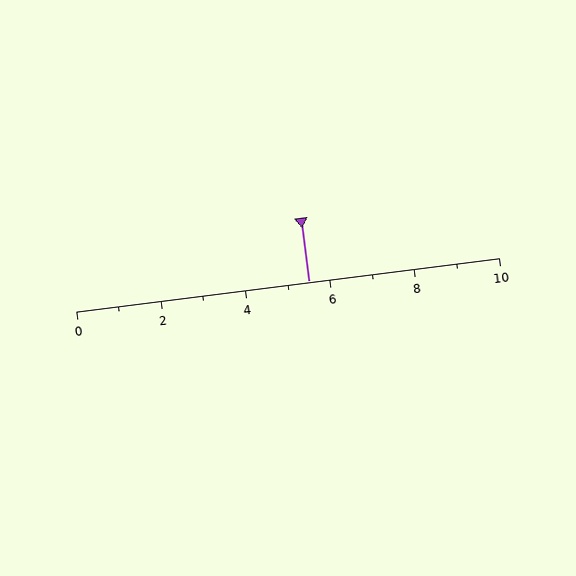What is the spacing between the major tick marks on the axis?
The major ticks are spaced 2 apart.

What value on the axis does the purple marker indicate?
The marker indicates approximately 5.5.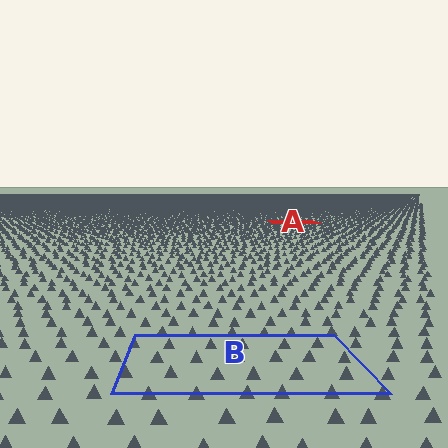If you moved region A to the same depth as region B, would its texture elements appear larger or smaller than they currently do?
They would appear larger. At a closer depth, the same texture elements are projected at a bigger on-screen size.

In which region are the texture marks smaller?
The texture marks are smaller in region A, because it is farther away.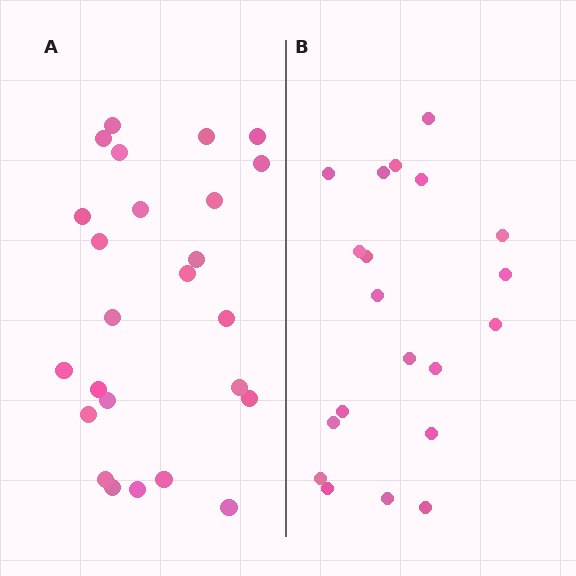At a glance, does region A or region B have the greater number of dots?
Region A (the left region) has more dots.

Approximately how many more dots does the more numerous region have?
Region A has about 5 more dots than region B.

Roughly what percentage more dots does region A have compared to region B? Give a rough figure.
About 25% more.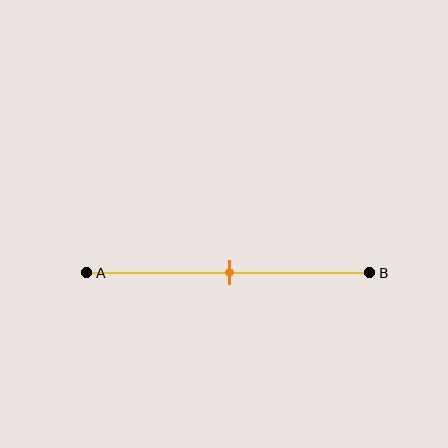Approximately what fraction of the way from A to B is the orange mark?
The orange mark is approximately 50% of the way from A to B.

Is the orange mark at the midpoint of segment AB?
Yes, the mark is approximately at the midpoint.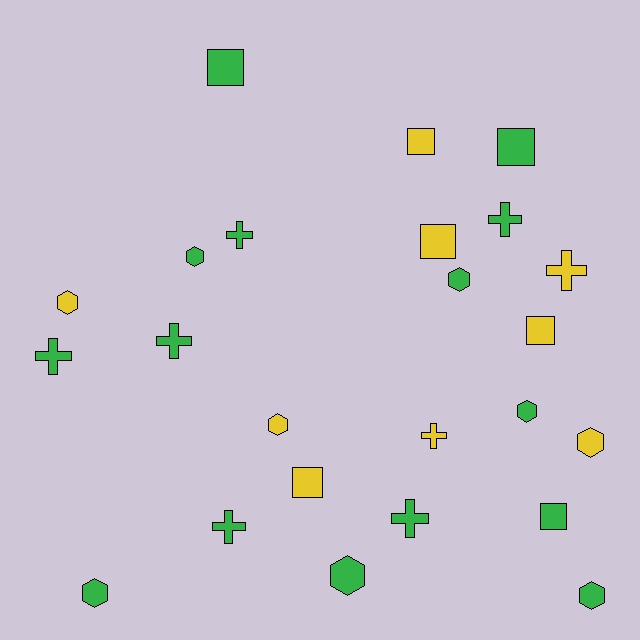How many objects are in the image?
There are 24 objects.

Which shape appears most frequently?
Hexagon, with 9 objects.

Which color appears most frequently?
Green, with 15 objects.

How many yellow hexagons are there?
There are 3 yellow hexagons.